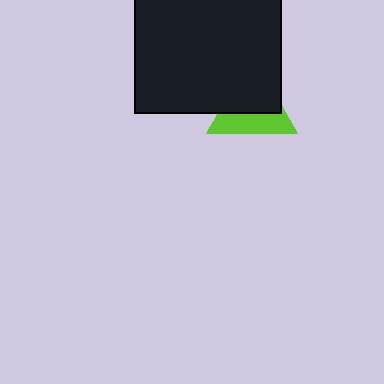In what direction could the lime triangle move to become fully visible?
The lime triangle could move down. That would shift it out from behind the black square entirely.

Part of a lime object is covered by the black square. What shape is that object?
It is a triangle.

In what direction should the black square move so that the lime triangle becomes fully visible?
The black square should move up. That is the shortest direction to clear the overlap and leave the lime triangle fully visible.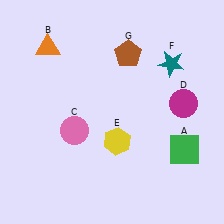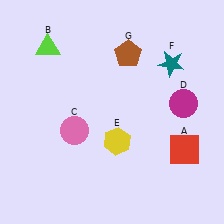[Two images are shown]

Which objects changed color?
A changed from green to red. B changed from orange to lime.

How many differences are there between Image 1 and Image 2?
There are 2 differences between the two images.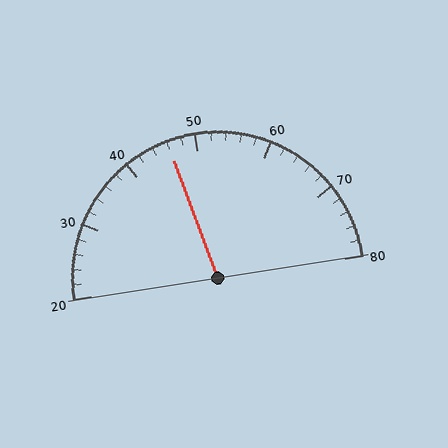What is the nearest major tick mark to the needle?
The nearest major tick mark is 50.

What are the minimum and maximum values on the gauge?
The gauge ranges from 20 to 80.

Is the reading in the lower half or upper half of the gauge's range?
The reading is in the lower half of the range (20 to 80).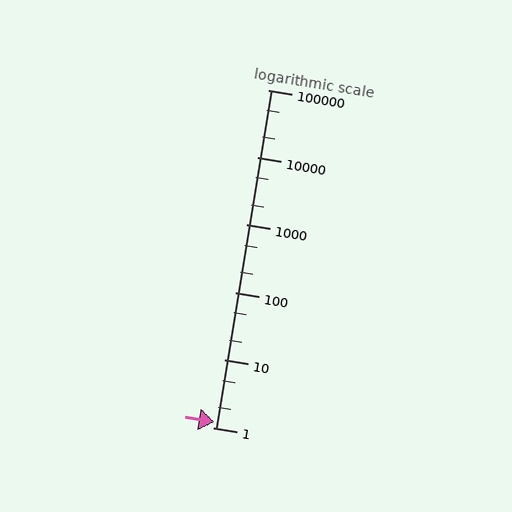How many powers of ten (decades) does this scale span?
The scale spans 5 decades, from 1 to 100000.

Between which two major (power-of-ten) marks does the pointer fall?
The pointer is between 1 and 10.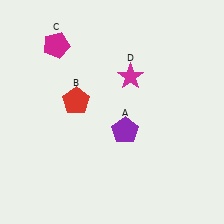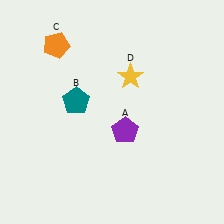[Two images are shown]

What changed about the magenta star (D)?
In Image 1, D is magenta. In Image 2, it changed to yellow.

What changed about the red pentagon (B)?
In Image 1, B is red. In Image 2, it changed to teal.